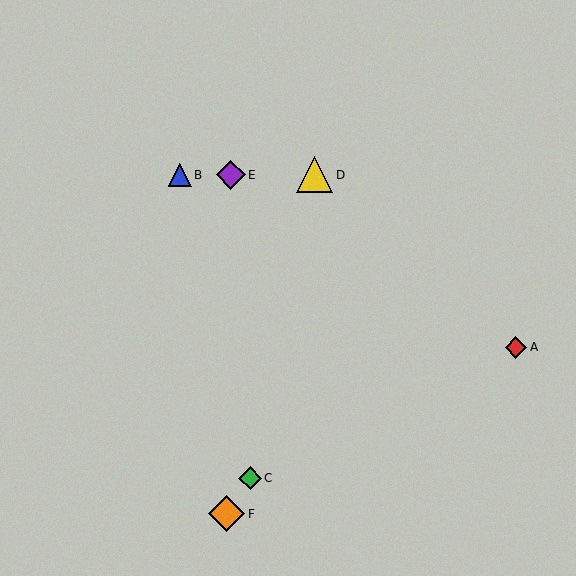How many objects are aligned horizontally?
3 objects (B, D, E) are aligned horizontally.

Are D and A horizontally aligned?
No, D is at y≈175 and A is at y≈347.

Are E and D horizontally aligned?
Yes, both are at y≈175.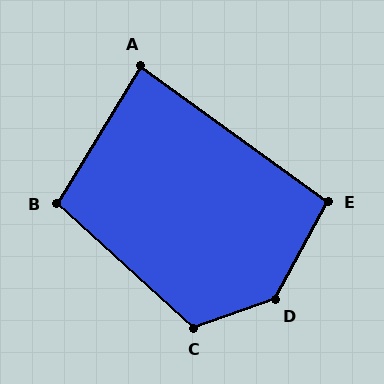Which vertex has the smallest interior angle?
A, at approximately 86 degrees.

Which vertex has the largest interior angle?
D, at approximately 137 degrees.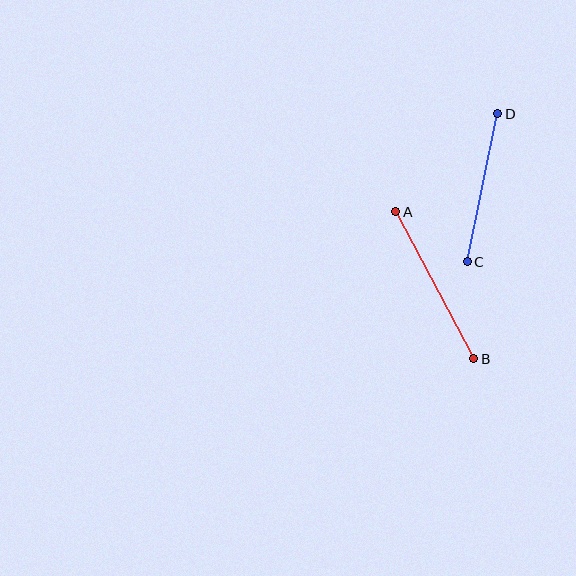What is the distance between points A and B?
The distance is approximately 166 pixels.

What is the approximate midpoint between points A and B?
The midpoint is at approximately (435, 285) pixels.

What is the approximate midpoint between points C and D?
The midpoint is at approximately (482, 188) pixels.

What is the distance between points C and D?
The distance is approximately 151 pixels.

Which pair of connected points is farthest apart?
Points A and B are farthest apart.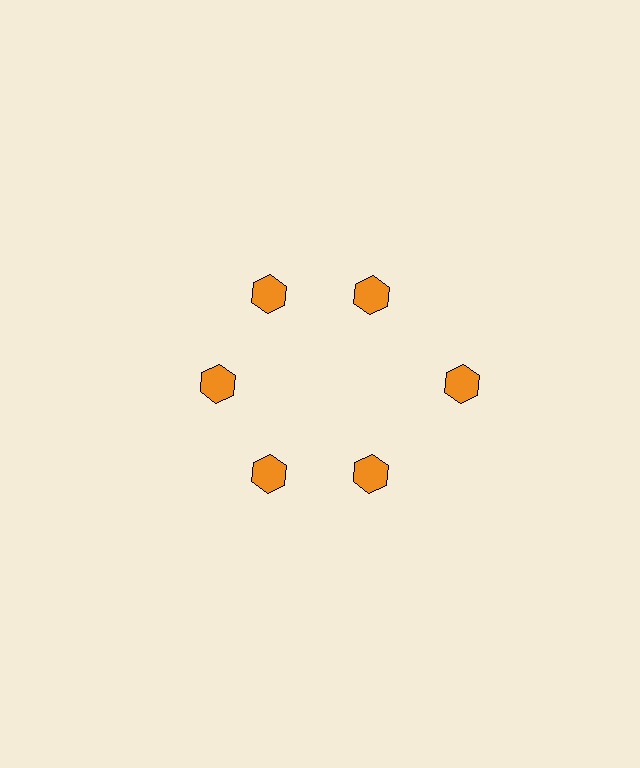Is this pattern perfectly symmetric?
No. The 6 orange hexagons are arranged in a ring, but one element near the 3 o'clock position is pushed outward from the center, breaking the 6-fold rotational symmetry.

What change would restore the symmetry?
The symmetry would be restored by moving it inward, back onto the ring so that all 6 hexagons sit at equal angles and equal distance from the center.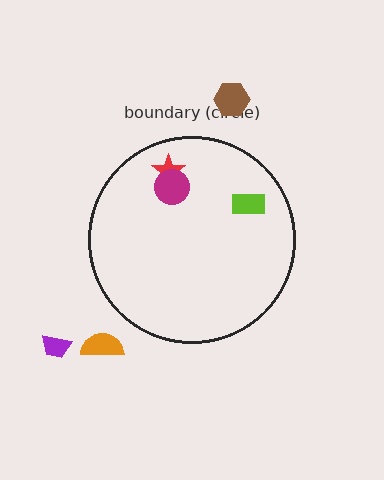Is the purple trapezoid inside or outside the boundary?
Outside.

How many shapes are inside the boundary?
3 inside, 3 outside.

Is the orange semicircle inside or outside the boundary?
Outside.